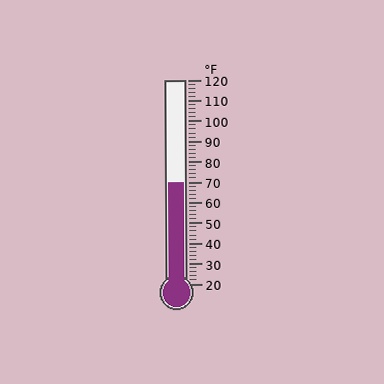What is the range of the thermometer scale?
The thermometer scale ranges from 20°F to 120°F.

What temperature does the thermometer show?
The thermometer shows approximately 70°F.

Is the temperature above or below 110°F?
The temperature is below 110°F.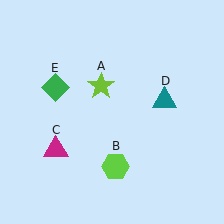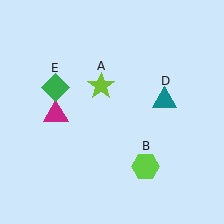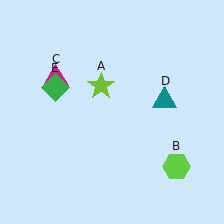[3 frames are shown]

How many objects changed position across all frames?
2 objects changed position: lime hexagon (object B), magenta triangle (object C).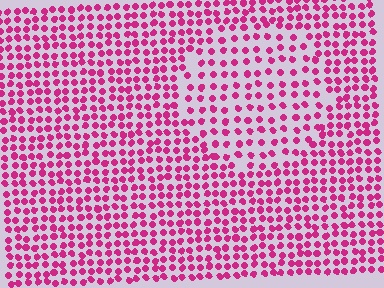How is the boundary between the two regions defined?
The boundary is defined by a change in element density (approximately 1.6x ratio). All elements are the same color, size, and shape.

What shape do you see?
I see a circle.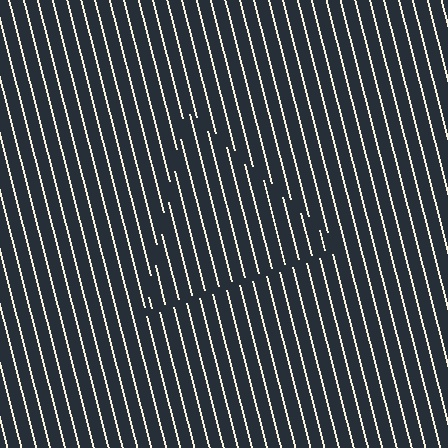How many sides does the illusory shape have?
3 sides — the line-ends trace a triangle.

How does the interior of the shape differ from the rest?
The interior of the shape contains the same grating, shifted by half a period — the contour is defined by the phase discontinuity where line-ends from the inner and outer gratings abut.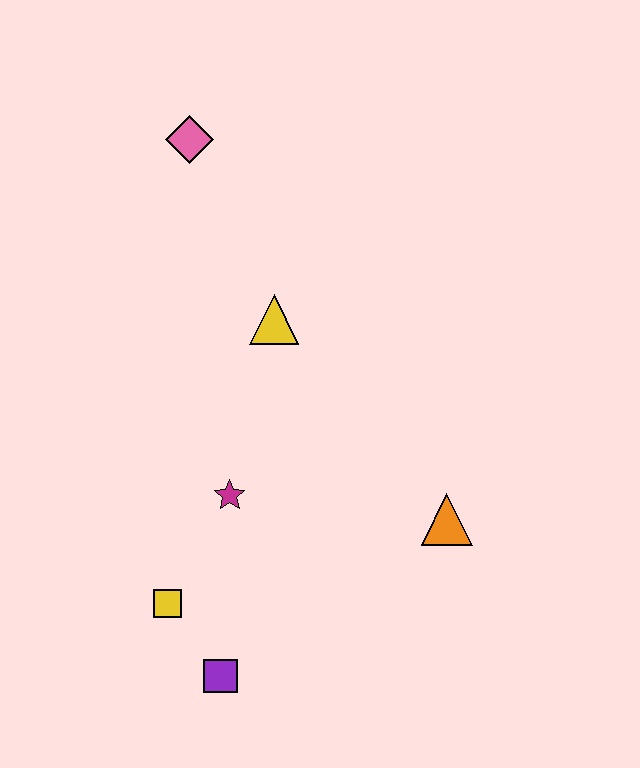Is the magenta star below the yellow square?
No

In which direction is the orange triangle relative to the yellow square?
The orange triangle is to the right of the yellow square.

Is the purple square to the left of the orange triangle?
Yes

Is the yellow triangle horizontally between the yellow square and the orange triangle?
Yes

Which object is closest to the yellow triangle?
The magenta star is closest to the yellow triangle.